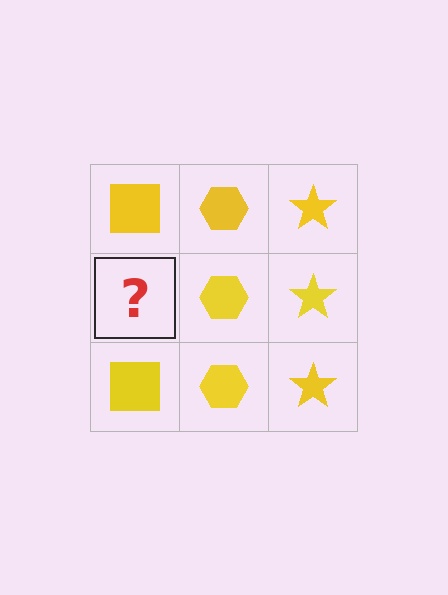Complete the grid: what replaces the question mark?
The question mark should be replaced with a yellow square.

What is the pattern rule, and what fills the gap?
The rule is that each column has a consistent shape. The gap should be filled with a yellow square.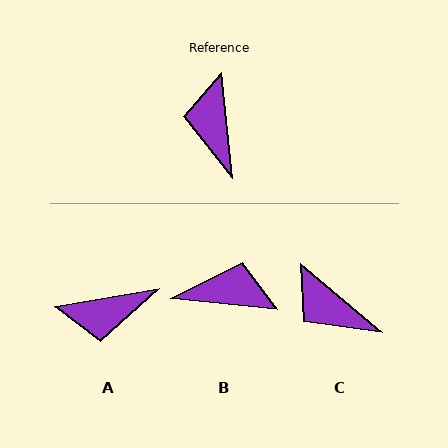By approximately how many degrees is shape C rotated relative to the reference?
Approximately 44 degrees counter-clockwise.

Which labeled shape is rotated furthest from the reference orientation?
B, about 102 degrees away.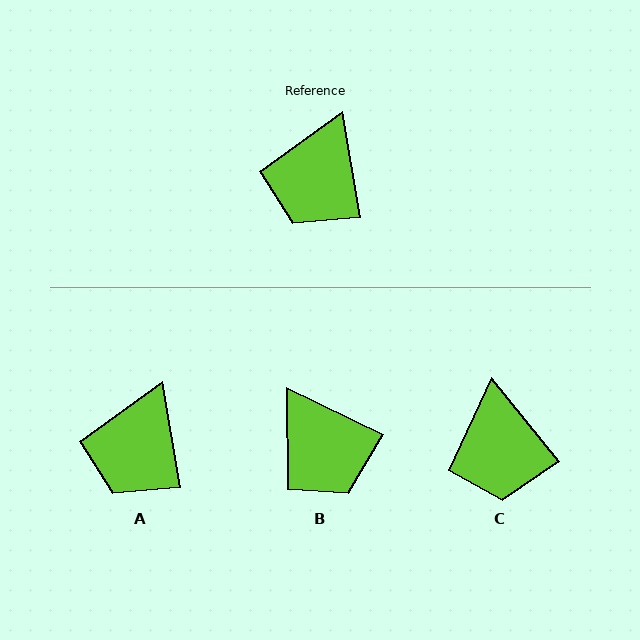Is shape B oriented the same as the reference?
No, it is off by about 54 degrees.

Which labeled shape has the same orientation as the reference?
A.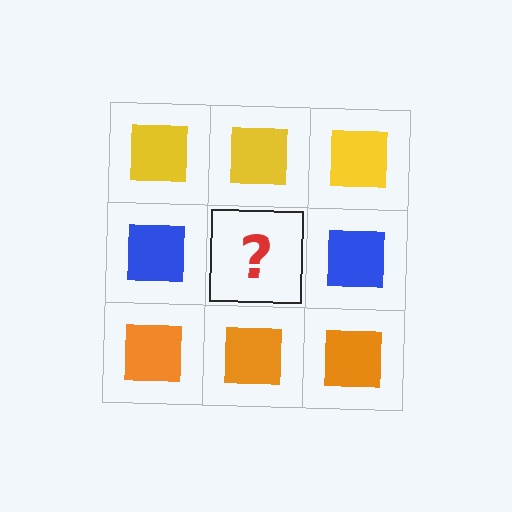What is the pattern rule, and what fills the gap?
The rule is that each row has a consistent color. The gap should be filled with a blue square.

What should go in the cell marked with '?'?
The missing cell should contain a blue square.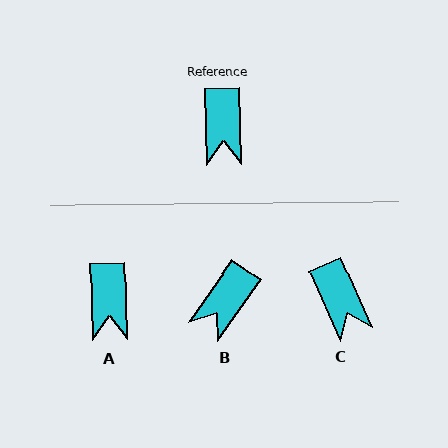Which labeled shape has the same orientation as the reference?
A.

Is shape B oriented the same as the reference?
No, it is off by about 37 degrees.